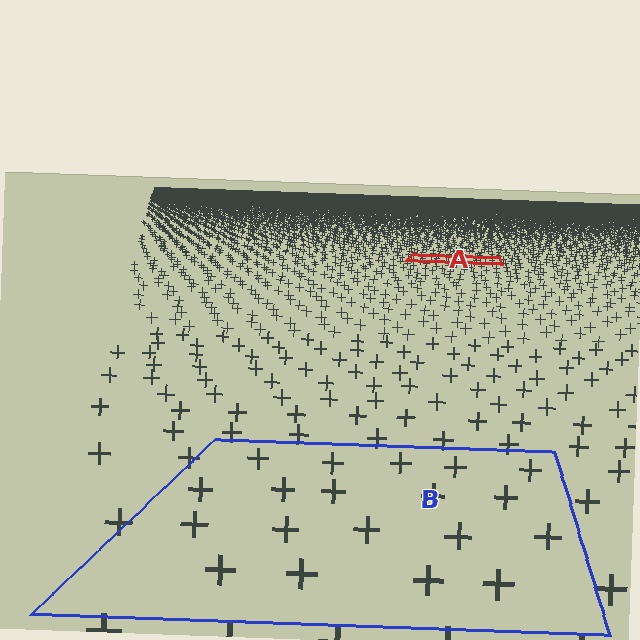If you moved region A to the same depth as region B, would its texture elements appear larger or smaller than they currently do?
They would appear larger. At a closer depth, the same texture elements are projected at a bigger on-screen size.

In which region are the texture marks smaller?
The texture marks are smaller in region A, because it is farther away.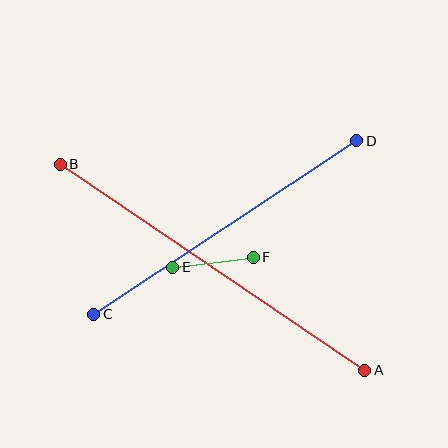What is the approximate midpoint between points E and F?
The midpoint is at approximately (213, 262) pixels.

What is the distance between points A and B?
The distance is approximately 368 pixels.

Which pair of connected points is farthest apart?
Points A and B are farthest apart.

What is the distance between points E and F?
The distance is approximately 81 pixels.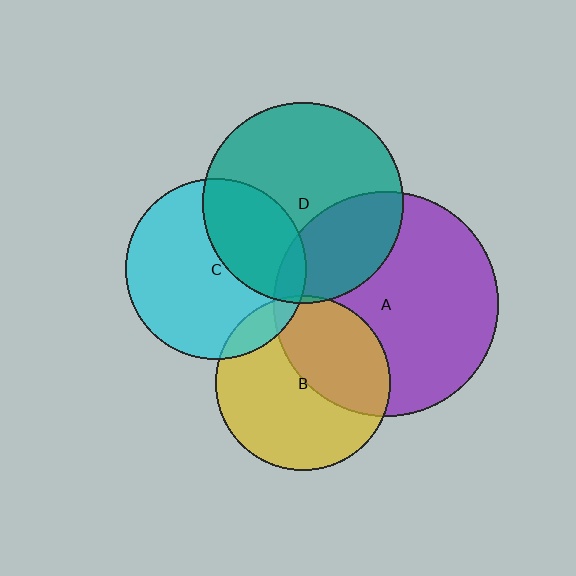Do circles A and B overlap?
Yes.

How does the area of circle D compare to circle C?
Approximately 1.2 times.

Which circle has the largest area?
Circle A (purple).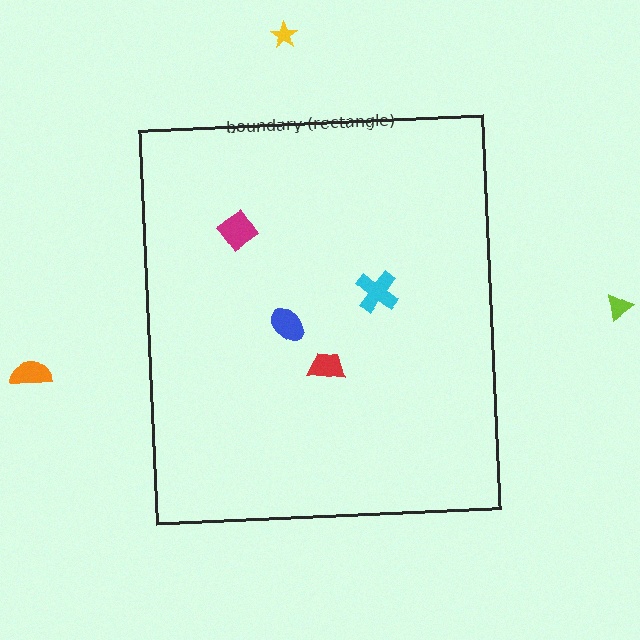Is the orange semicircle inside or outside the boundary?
Outside.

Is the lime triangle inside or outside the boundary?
Outside.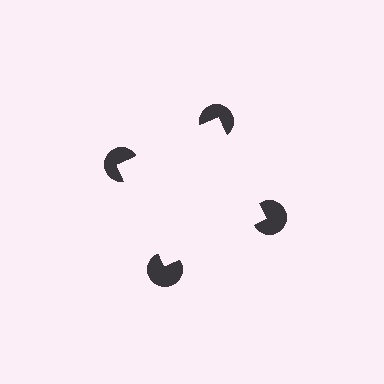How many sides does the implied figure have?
4 sides.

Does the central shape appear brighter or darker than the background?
It typically appears slightly brighter than the background, even though no actual brightness change is drawn.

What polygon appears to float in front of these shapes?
An illusory square — its edges are inferred from the aligned wedge cuts in the pac-man discs, not physically drawn.